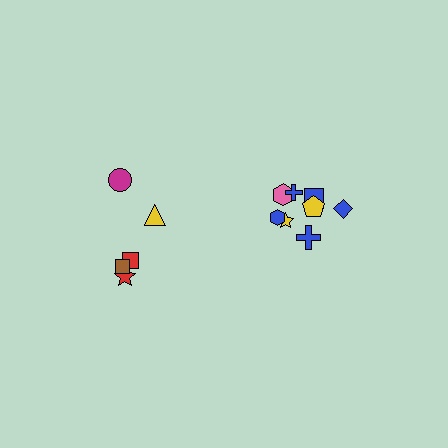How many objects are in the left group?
There are 5 objects.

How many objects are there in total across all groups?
There are 13 objects.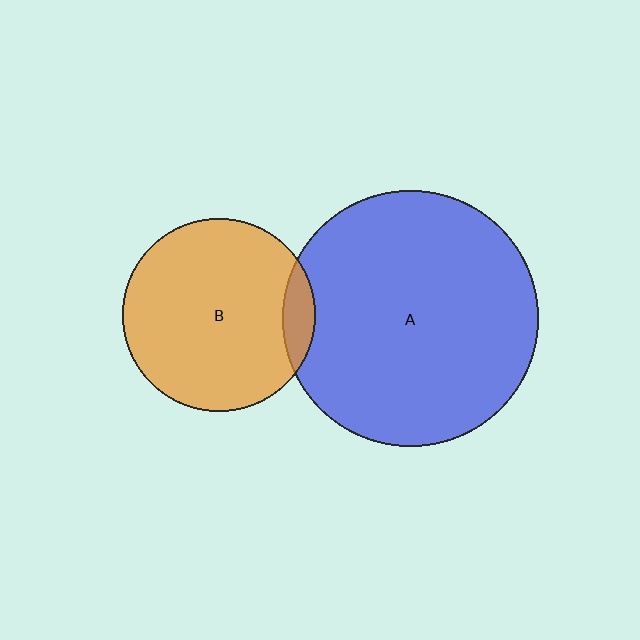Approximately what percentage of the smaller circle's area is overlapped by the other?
Approximately 10%.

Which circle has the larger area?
Circle A (blue).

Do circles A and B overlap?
Yes.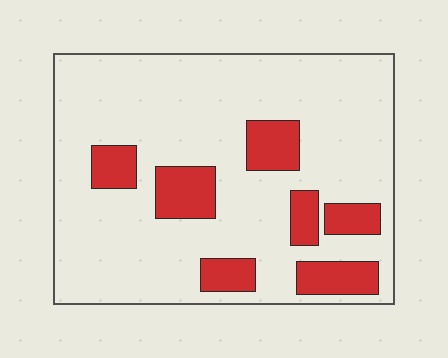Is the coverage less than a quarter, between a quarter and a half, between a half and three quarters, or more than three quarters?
Less than a quarter.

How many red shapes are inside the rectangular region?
7.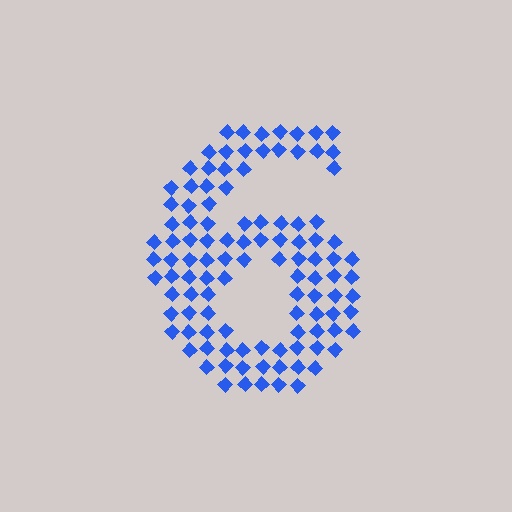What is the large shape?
The large shape is the digit 6.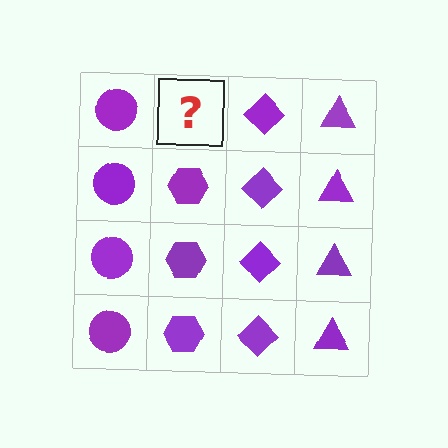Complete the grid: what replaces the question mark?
The question mark should be replaced with a purple hexagon.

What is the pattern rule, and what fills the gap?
The rule is that each column has a consistent shape. The gap should be filled with a purple hexagon.